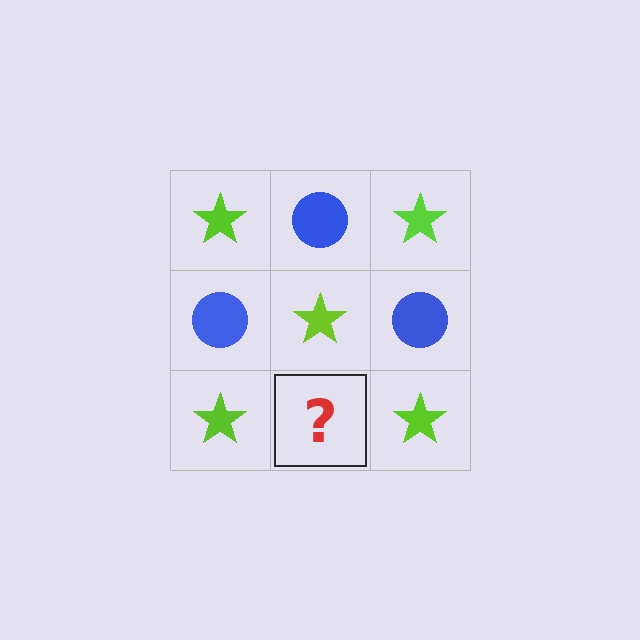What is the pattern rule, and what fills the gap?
The rule is that it alternates lime star and blue circle in a checkerboard pattern. The gap should be filled with a blue circle.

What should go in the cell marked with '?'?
The missing cell should contain a blue circle.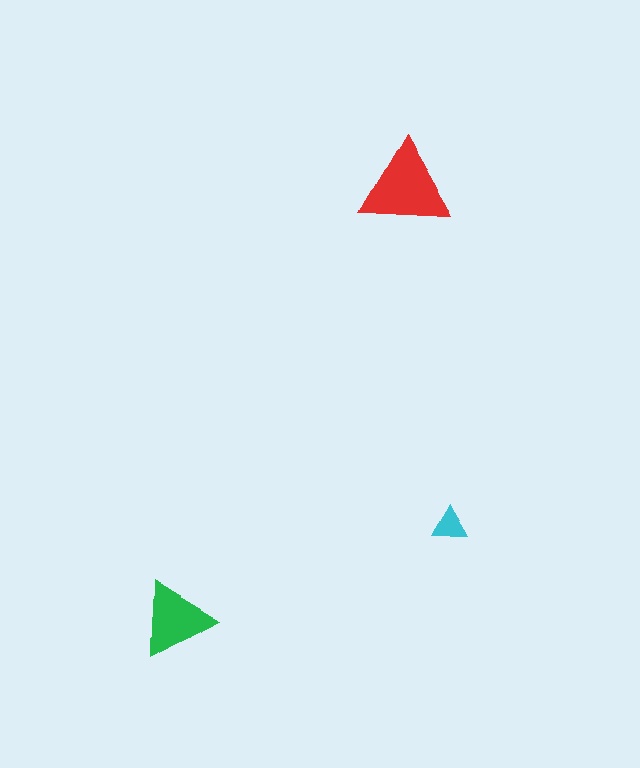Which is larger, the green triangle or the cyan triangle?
The green one.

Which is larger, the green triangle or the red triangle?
The red one.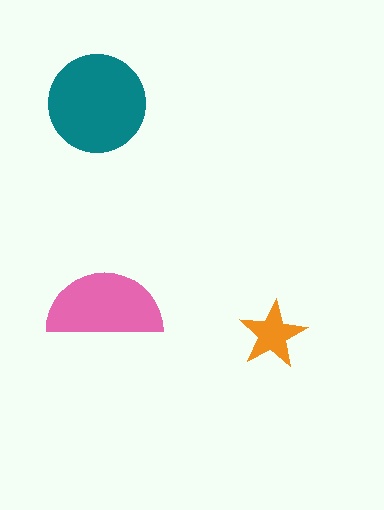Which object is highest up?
The teal circle is topmost.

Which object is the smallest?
The orange star.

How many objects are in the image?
There are 3 objects in the image.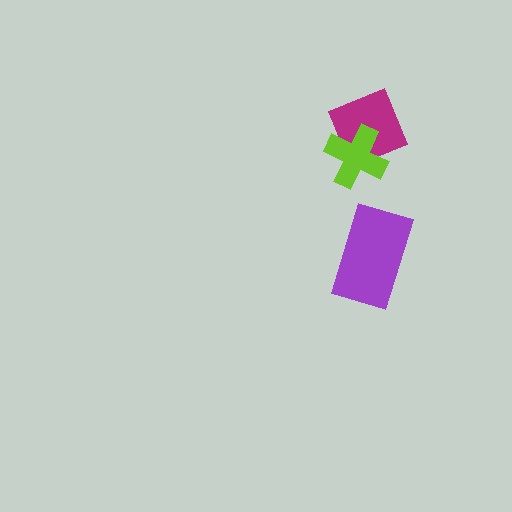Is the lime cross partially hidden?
No, no other shape covers it.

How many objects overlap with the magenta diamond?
1 object overlaps with the magenta diamond.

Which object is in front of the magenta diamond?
The lime cross is in front of the magenta diamond.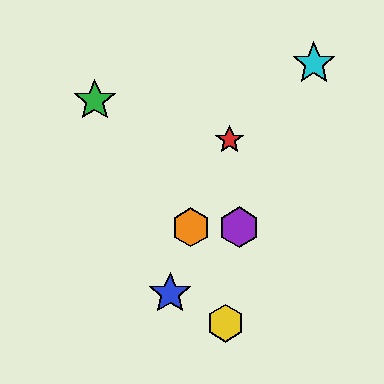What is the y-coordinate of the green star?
The green star is at y≈101.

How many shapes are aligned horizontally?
2 shapes (the purple hexagon, the orange hexagon) are aligned horizontally.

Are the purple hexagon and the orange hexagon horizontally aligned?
Yes, both are at y≈227.